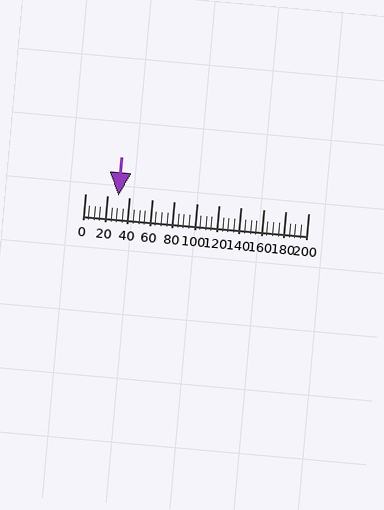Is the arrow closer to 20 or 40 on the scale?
The arrow is closer to 20.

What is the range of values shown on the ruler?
The ruler shows values from 0 to 200.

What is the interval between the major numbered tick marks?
The major tick marks are spaced 20 units apart.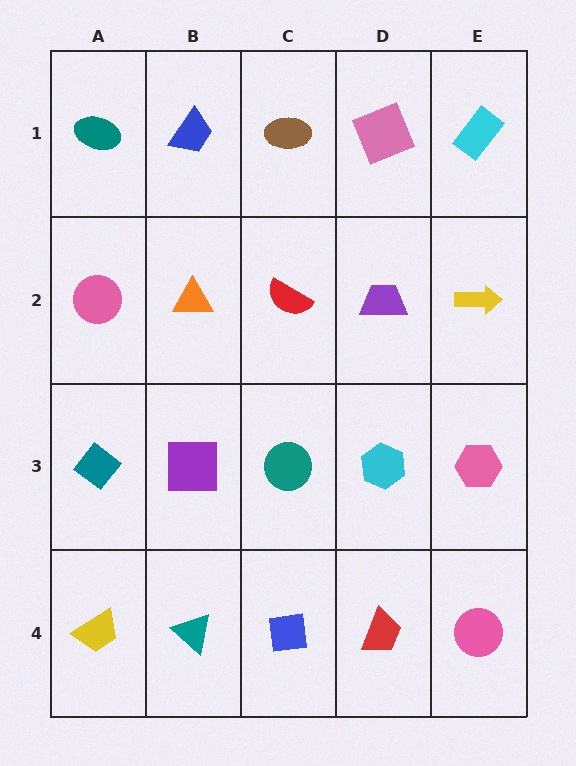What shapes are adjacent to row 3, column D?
A purple trapezoid (row 2, column D), a red trapezoid (row 4, column D), a teal circle (row 3, column C), a pink hexagon (row 3, column E).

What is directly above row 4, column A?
A teal diamond.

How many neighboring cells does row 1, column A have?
2.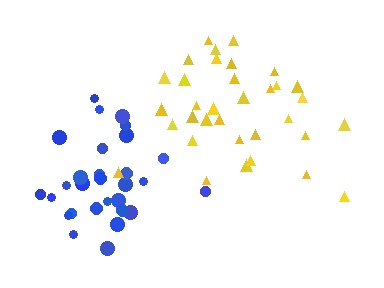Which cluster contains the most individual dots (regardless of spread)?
Yellow (34).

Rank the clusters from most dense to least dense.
blue, yellow.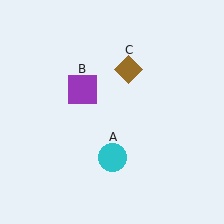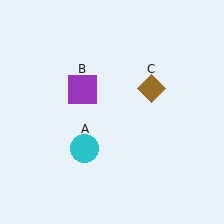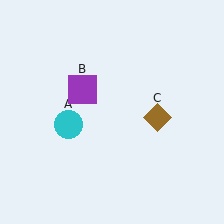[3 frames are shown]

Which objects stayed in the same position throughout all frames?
Purple square (object B) remained stationary.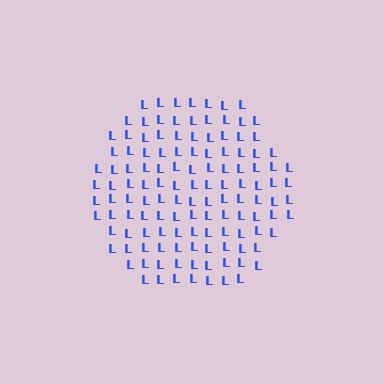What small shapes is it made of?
It is made of small letter L's.